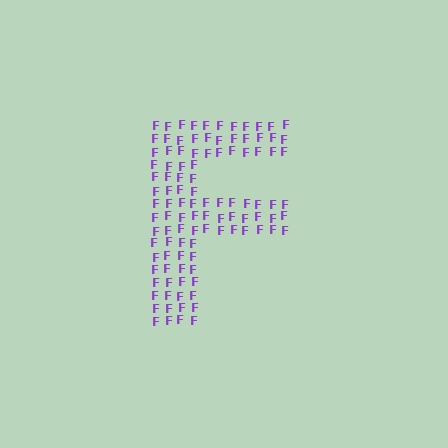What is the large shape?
The large shape is the letter F.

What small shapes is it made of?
It is made of small letter F's.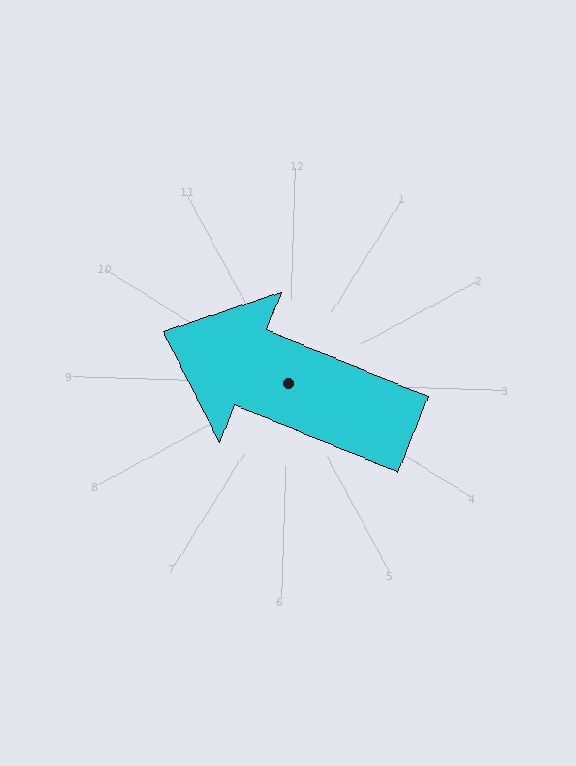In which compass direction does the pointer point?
West.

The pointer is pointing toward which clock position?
Roughly 10 o'clock.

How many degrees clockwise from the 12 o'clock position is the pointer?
Approximately 291 degrees.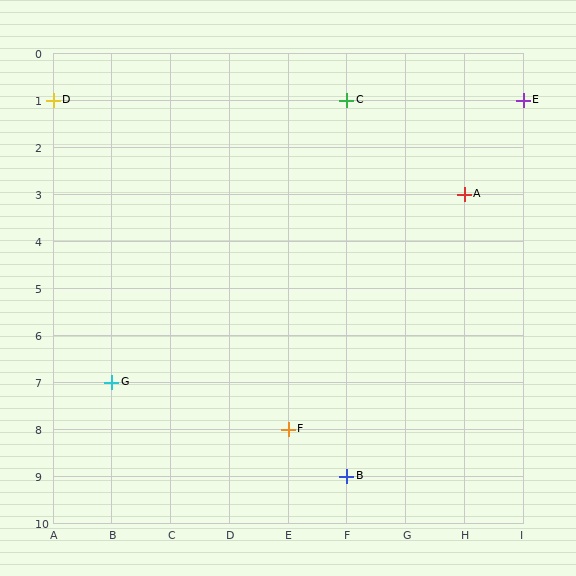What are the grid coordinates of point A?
Point A is at grid coordinates (H, 3).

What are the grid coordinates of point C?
Point C is at grid coordinates (F, 1).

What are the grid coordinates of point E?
Point E is at grid coordinates (I, 1).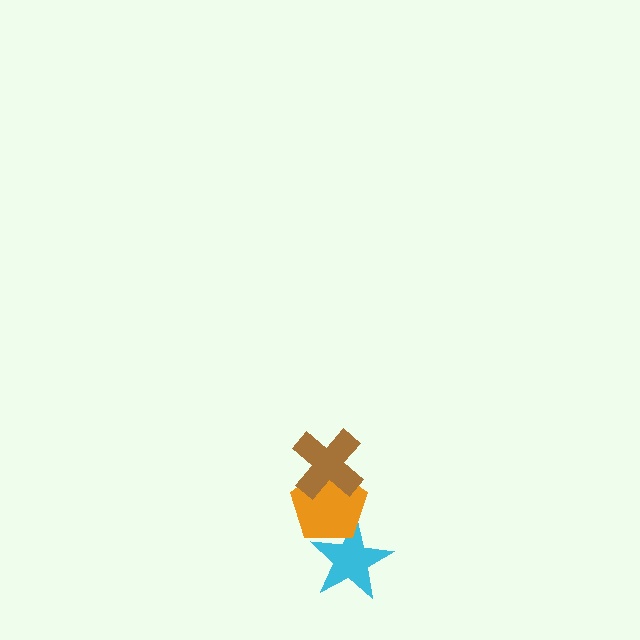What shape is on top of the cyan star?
The orange pentagon is on top of the cyan star.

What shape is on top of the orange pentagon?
The brown cross is on top of the orange pentagon.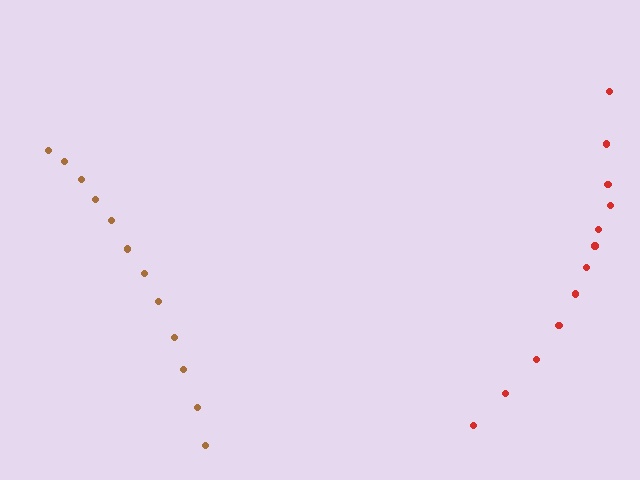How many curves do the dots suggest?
There are 2 distinct paths.